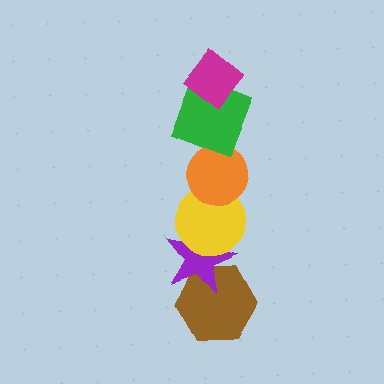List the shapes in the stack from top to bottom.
From top to bottom: the magenta diamond, the green square, the orange circle, the yellow circle, the purple star, the brown hexagon.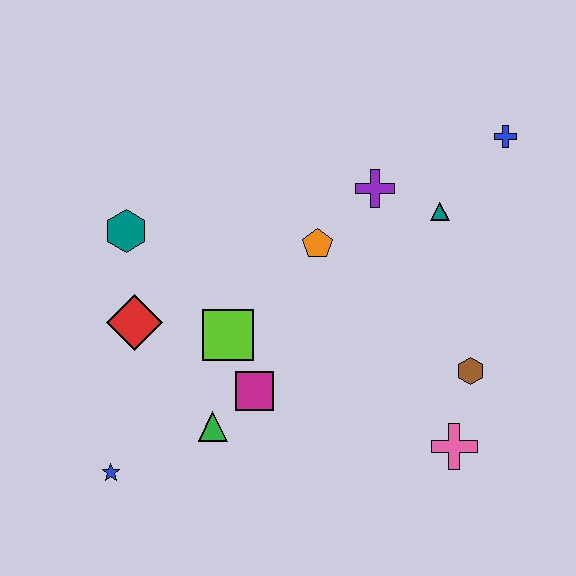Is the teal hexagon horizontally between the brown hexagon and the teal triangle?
No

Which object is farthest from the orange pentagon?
The blue star is farthest from the orange pentagon.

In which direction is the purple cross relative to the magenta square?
The purple cross is above the magenta square.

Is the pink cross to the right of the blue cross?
No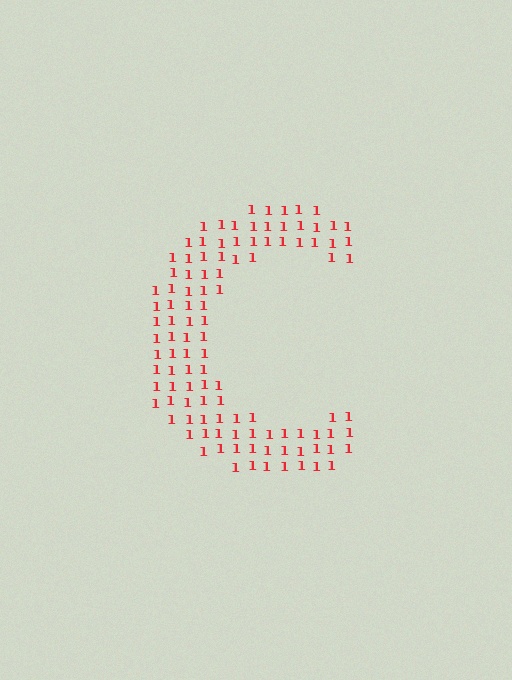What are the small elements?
The small elements are digit 1's.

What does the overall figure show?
The overall figure shows the letter C.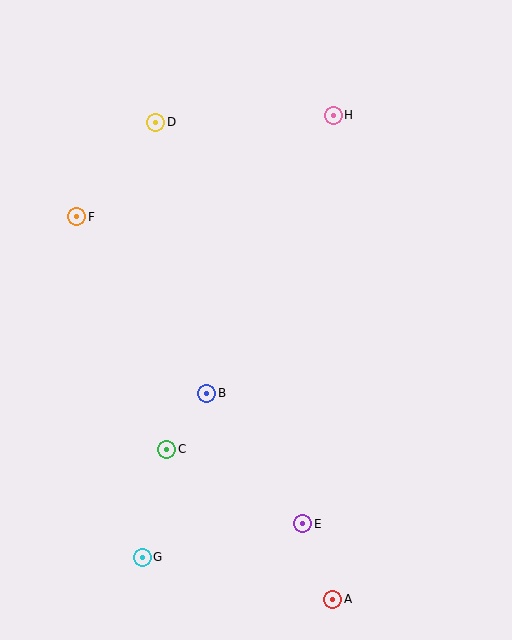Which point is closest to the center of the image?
Point B at (207, 393) is closest to the center.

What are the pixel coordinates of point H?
Point H is at (333, 115).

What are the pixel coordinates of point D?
Point D is at (156, 122).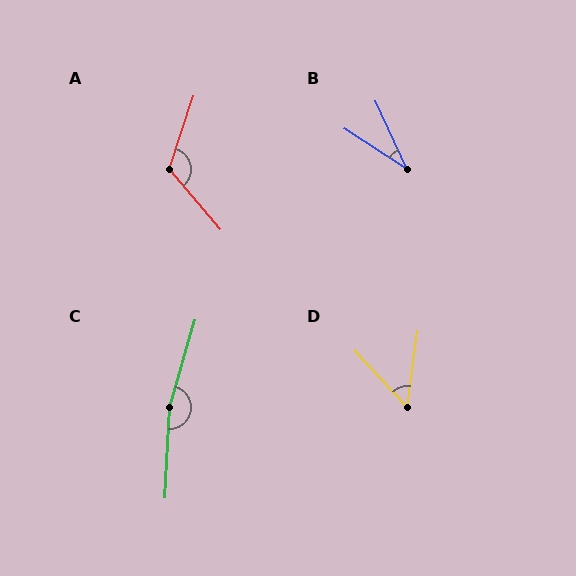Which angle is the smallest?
B, at approximately 33 degrees.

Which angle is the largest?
C, at approximately 166 degrees.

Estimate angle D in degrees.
Approximately 51 degrees.